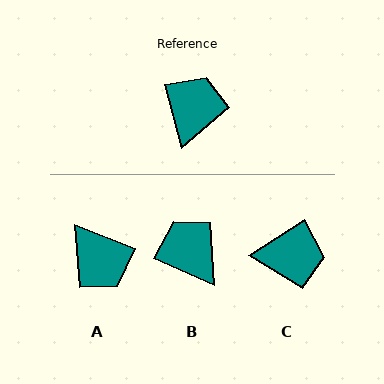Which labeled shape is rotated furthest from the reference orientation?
A, about 126 degrees away.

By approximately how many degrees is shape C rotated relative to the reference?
Approximately 72 degrees clockwise.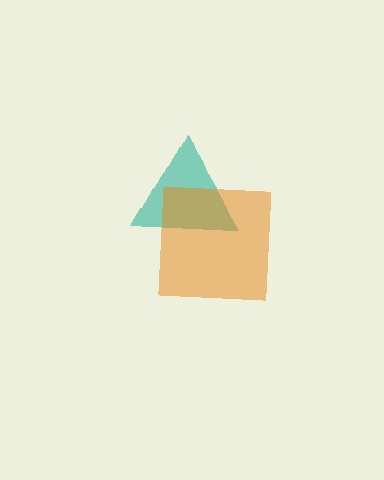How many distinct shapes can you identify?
There are 2 distinct shapes: a teal triangle, an orange square.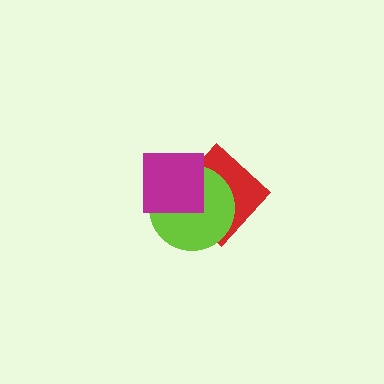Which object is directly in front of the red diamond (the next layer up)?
The lime circle is directly in front of the red diamond.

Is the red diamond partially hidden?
Yes, it is partially covered by another shape.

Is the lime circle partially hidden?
Yes, it is partially covered by another shape.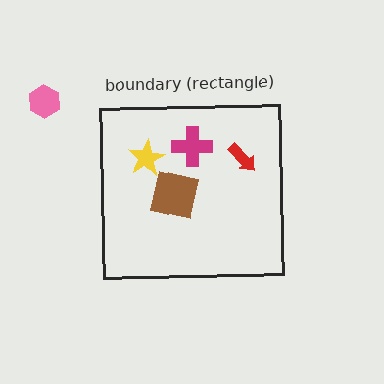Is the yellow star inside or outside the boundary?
Inside.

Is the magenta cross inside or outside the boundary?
Inside.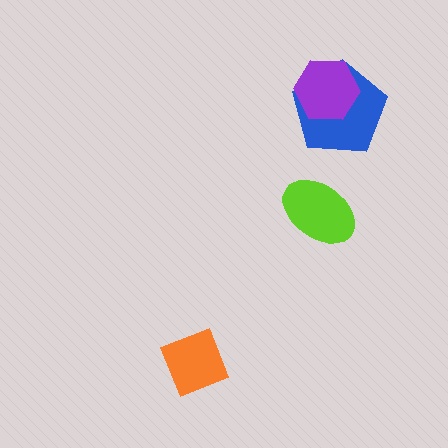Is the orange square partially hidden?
No, no other shape covers it.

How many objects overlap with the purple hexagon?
1 object overlaps with the purple hexagon.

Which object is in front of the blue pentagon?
The purple hexagon is in front of the blue pentagon.